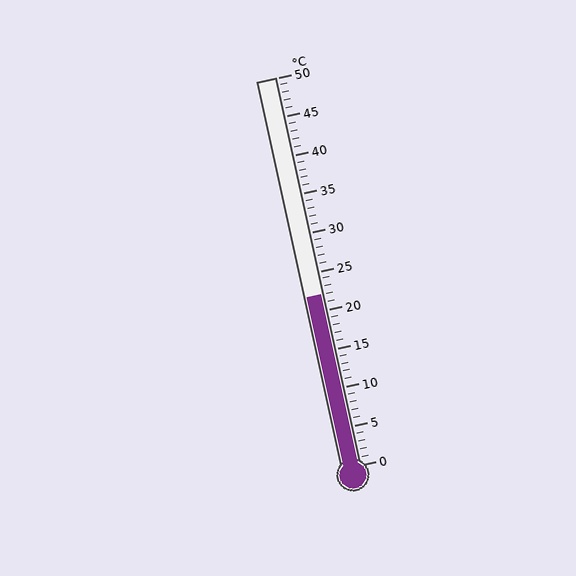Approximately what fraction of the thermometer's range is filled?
The thermometer is filled to approximately 45% of its range.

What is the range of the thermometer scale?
The thermometer scale ranges from 0°C to 50°C.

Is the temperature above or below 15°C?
The temperature is above 15°C.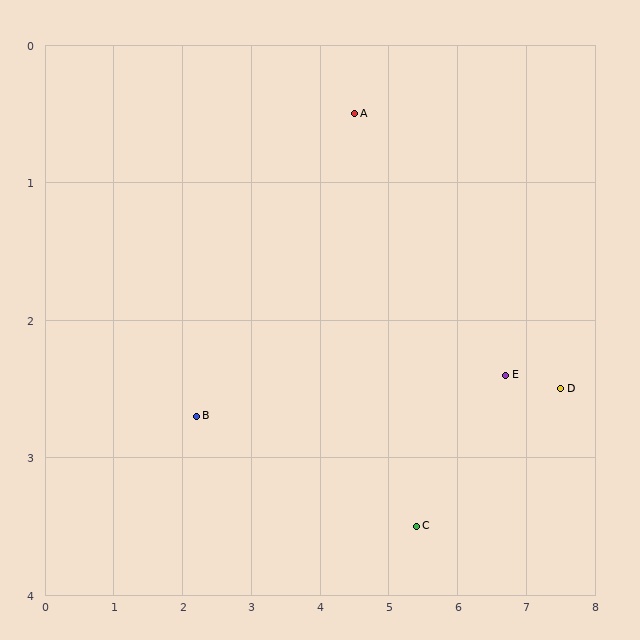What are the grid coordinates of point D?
Point D is at approximately (7.5, 2.5).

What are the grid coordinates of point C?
Point C is at approximately (5.4, 3.5).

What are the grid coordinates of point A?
Point A is at approximately (4.5, 0.5).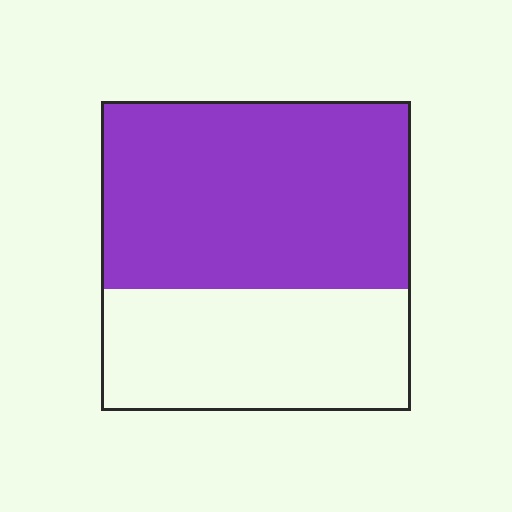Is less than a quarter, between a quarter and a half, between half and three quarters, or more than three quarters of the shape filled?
Between half and three quarters.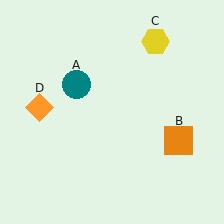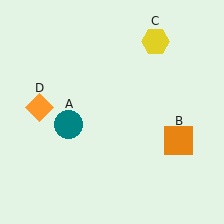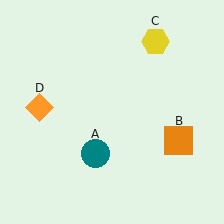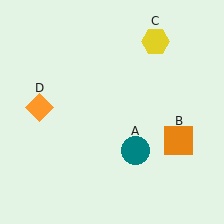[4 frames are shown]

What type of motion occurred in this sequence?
The teal circle (object A) rotated counterclockwise around the center of the scene.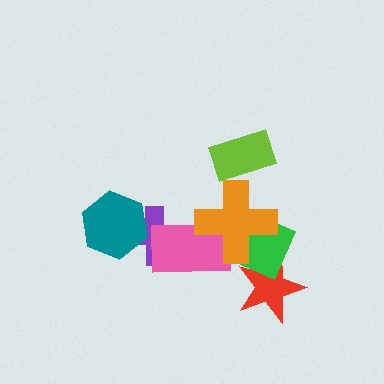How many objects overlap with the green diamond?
2 objects overlap with the green diamond.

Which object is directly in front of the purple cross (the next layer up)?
The pink rectangle is directly in front of the purple cross.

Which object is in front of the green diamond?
The orange cross is in front of the green diamond.